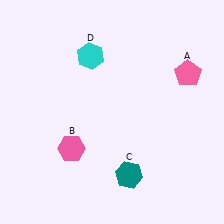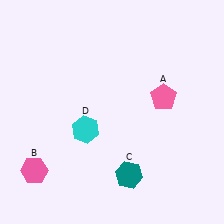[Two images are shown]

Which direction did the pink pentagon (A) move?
The pink pentagon (A) moved left.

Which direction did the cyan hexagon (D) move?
The cyan hexagon (D) moved down.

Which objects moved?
The objects that moved are: the pink pentagon (A), the pink hexagon (B), the cyan hexagon (D).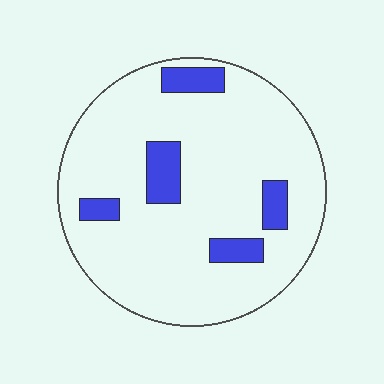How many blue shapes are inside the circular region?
5.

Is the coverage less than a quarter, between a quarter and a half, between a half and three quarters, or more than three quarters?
Less than a quarter.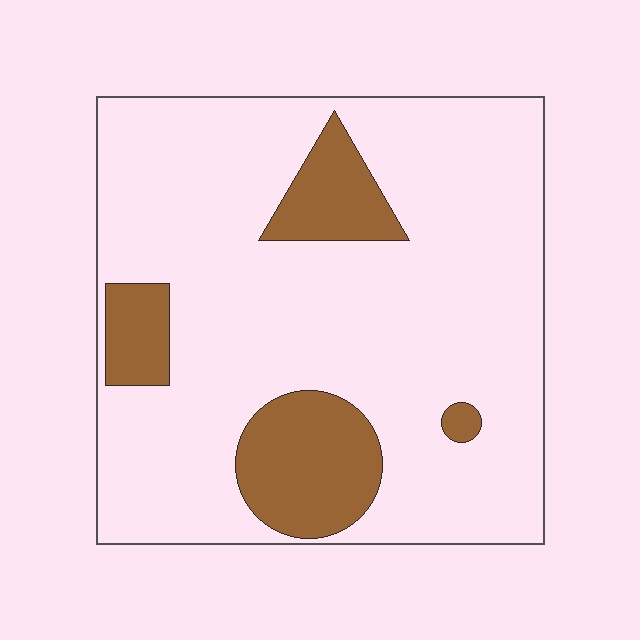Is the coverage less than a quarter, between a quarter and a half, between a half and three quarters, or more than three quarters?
Less than a quarter.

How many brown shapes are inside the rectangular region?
4.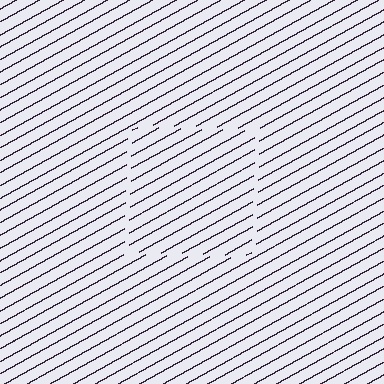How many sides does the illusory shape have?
4 sides — the line-ends trace a square.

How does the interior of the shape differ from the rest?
The interior of the shape contains the same grating, shifted by half a period — the contour is defined by the phase discontinuity where line-ends from the inner and outer gratings abut.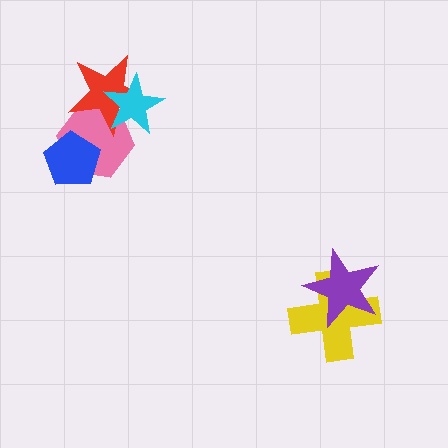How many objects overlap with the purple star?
1 object overlaps with the purple star.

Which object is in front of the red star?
The cyan star is in front of the red star.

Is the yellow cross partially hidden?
Yes, it is partially covered by another shape.